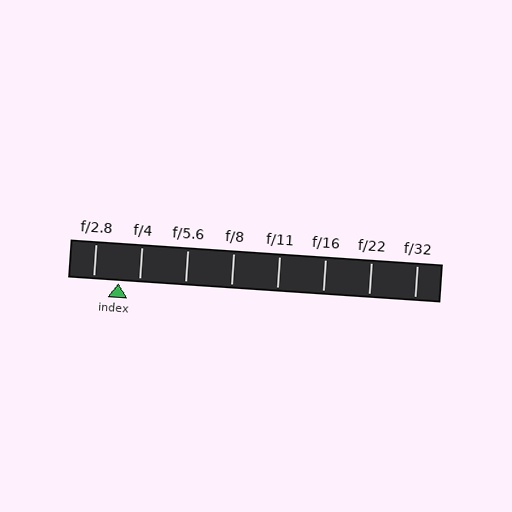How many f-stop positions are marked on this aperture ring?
There are 8 f-stop positions marked.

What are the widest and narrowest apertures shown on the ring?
The widest aperture shown is f/2.8 and the narrowest is f/32.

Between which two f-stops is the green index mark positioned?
The index mark is between f/2.8 and f/4.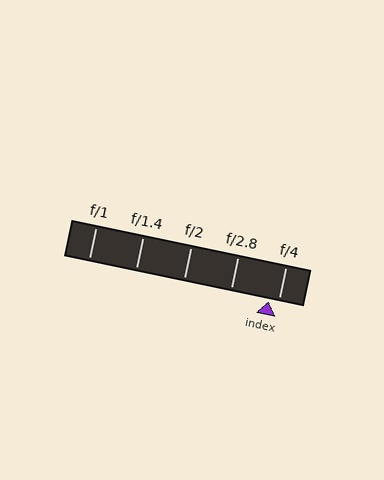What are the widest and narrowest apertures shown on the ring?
The widest aperture shown is f/1 and the narrowest is f/4.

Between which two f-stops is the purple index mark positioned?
The index mark is between f/2.8 and f/4.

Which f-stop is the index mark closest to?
The index mark is closest to f/4.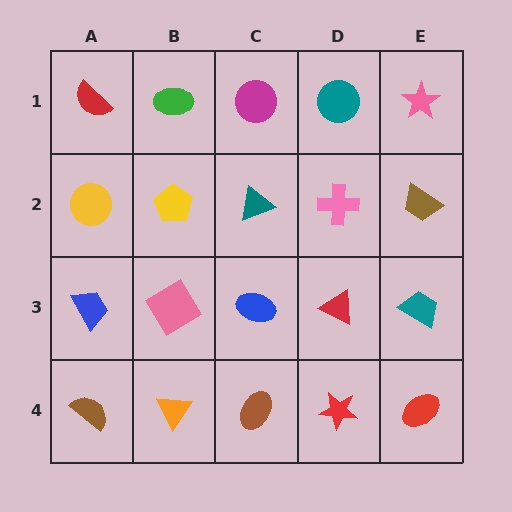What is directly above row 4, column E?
A teal trapezoid.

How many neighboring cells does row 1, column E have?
2.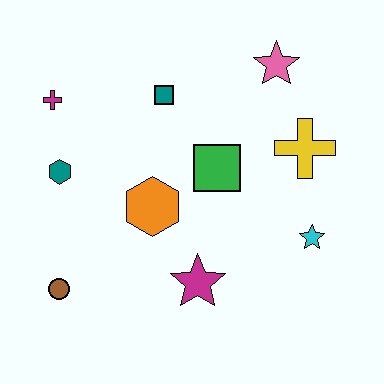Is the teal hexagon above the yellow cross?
No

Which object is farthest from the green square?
The brown circle is farthest from the green square.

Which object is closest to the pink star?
The yellow cross is closest to the pink star.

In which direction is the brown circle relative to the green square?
The brown circle is to the left of the green square.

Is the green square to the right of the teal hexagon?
Yes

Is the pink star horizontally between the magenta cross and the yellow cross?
Yes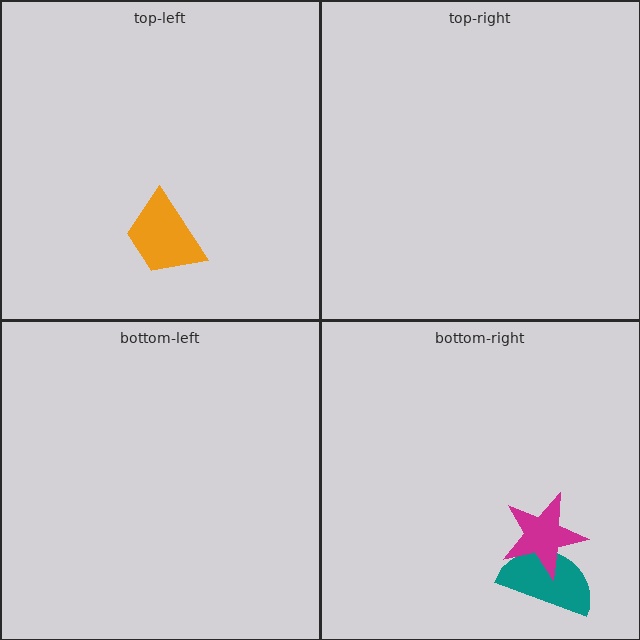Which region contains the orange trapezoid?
The top-left region.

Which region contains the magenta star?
The bottom-right region.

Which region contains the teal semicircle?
The bottom-right region.